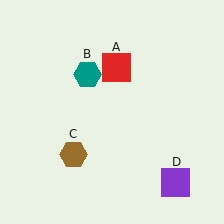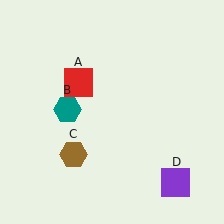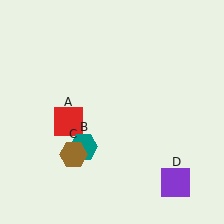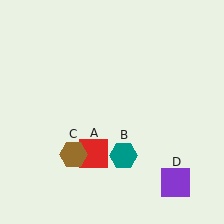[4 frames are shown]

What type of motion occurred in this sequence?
The red square (object A), teal hexagon (object B) rotated counterclockwise around the center of the scene.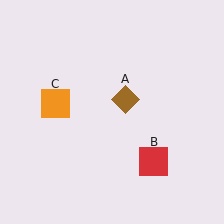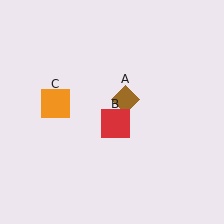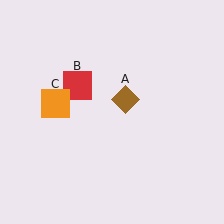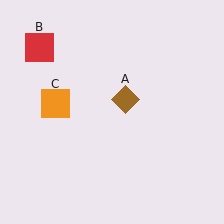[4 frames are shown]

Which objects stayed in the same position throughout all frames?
Brown diamond (object A) and orange square (object C) remained stationary.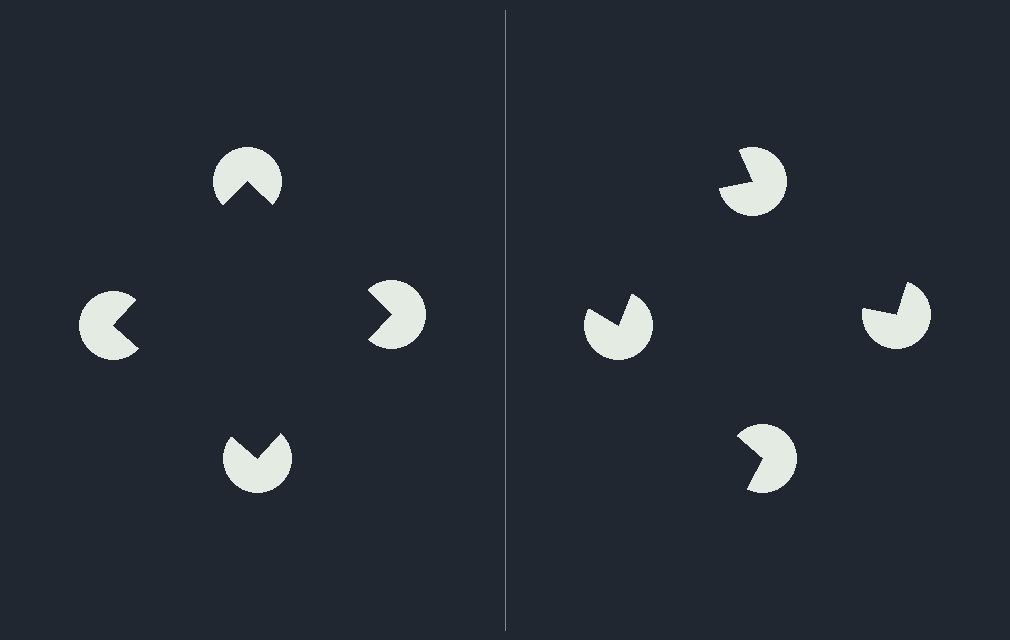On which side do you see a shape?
An illusory square appears on the left side. On the right side the wedge cuts are rotated, so no coherent shape forms.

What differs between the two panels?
The pac-man discs are positioned identically on both sides; only the wedge orientations differ. On the left they align to a square; on the right they are misaligned.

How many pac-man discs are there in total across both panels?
8 — 4 on each side.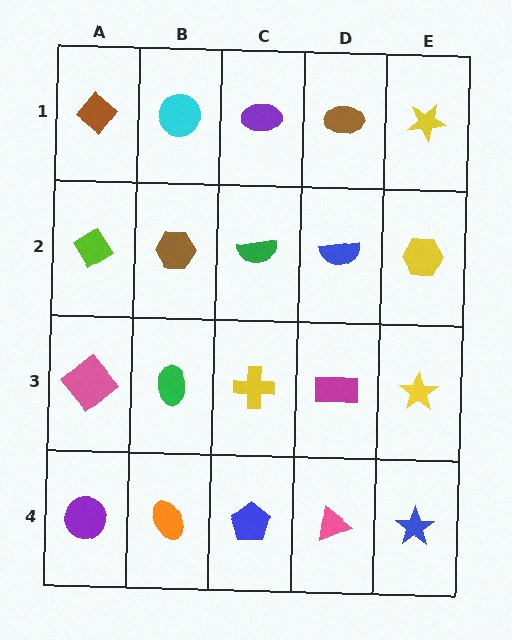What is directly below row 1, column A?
A lime diamond.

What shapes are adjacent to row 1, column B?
A brown hexagon (row 2, column B), a brown diamond (row 1, column A), a purple ellipse (row 1, column C).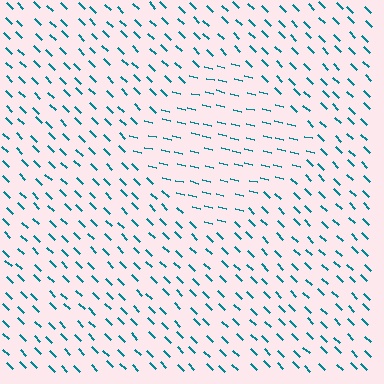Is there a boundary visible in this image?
Yes, there is a texture boundary formed by a change in line orientation.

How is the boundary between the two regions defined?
The boundary is defined purely by a change in line orientation (approximately 32 degrees difference). All lines are the same color and thickness.